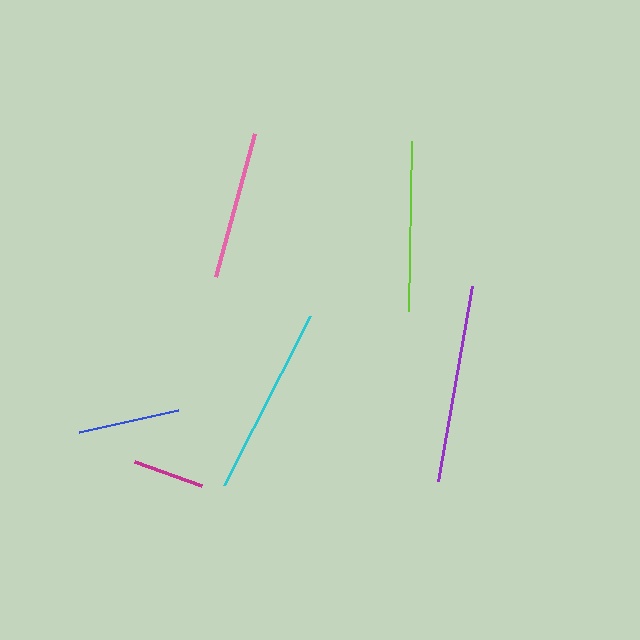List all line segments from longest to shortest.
From longest to shortest: purple, cyan, lime, pink, blue, magenta.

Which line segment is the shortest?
The magenta line is the shortest at approximately 71 pixels.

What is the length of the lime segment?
The lime segment is approximately 170 pixels long.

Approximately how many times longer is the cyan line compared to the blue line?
The cyan line is approximately 1.9 times the length of the blue line.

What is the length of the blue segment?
The blue segment is approximately 102 pixels long.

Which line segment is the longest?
The purple line is the longest at approximately 198 pixels.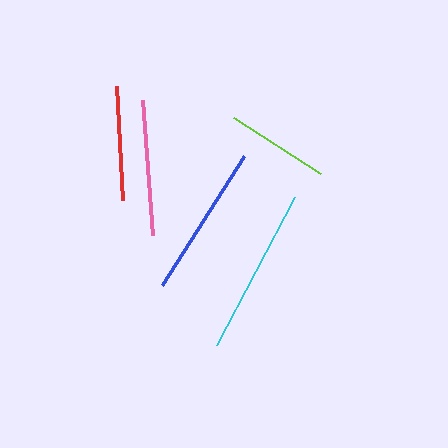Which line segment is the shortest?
The lime line is the shortest at approximately 104 pixels.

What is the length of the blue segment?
The blue segment is approximately 152 pixels long.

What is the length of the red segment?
The red segment is approximately 115 pixels long.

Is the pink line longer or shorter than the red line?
The pink line is longer than the red line.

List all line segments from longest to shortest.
From longest to shortest: cyan, blue, pink, red, lime.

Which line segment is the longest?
The cyan line is the longest at approximately 168 pixels.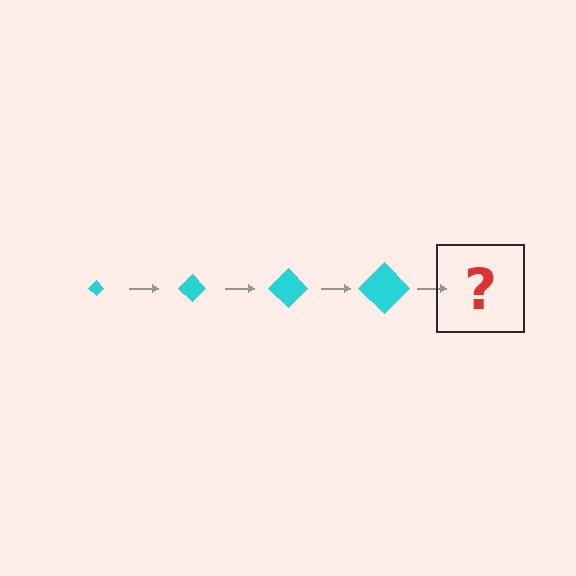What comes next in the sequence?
The next element should be a cyan diamond, larger than the previous one.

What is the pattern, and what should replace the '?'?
The pattern is that the diamond gets progressively larger each step. The '?' should be a cyan diamond, larger than the previous one.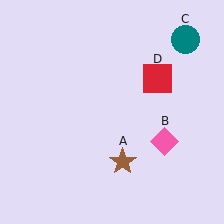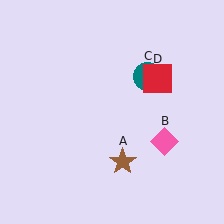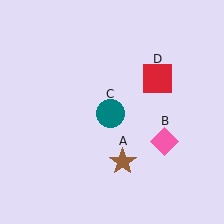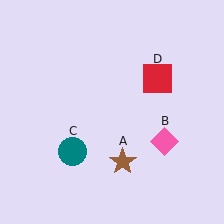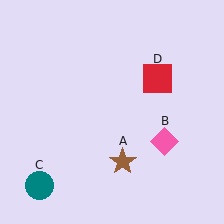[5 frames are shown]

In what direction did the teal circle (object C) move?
The teal circle (object C) moved down and to the left.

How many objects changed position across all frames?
1 object changed position: teal circle (object C).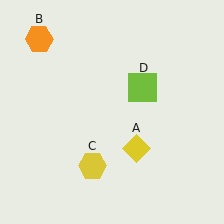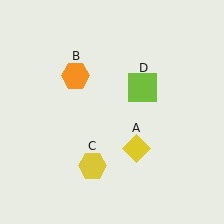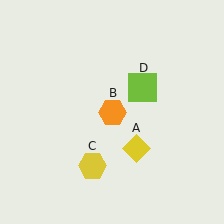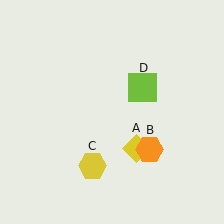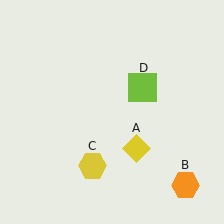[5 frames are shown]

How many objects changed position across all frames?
1 object changed position: orange hexagon (object B).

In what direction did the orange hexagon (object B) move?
The orange hexagon (object B) moved down and to the right.